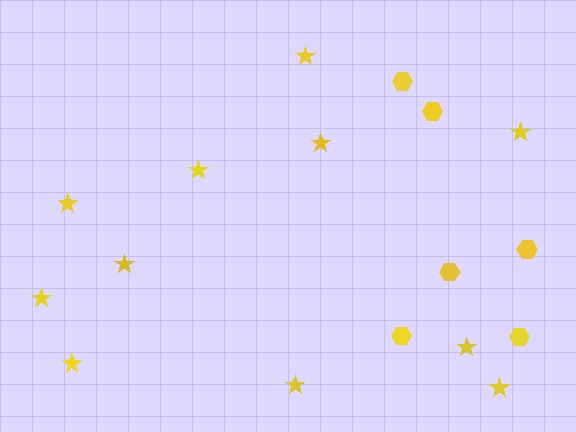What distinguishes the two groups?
There are 2 groups: one group of stars (11) and one group of hexagons (6).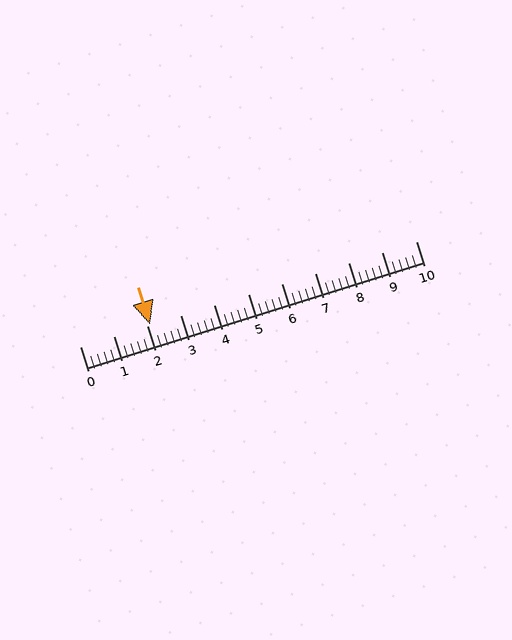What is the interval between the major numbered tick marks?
The major tick marks are spaced 1 units apart.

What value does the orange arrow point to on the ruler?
The orange arrow points to approximately 2.1.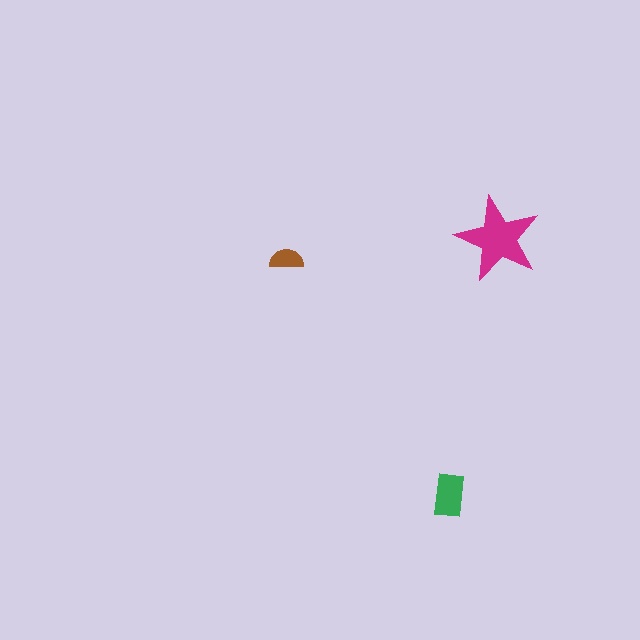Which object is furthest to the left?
The brown semicircle is leftmost.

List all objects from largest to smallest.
The magenta star, the green rectangle, the brown semicircle.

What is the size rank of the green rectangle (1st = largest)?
2nd.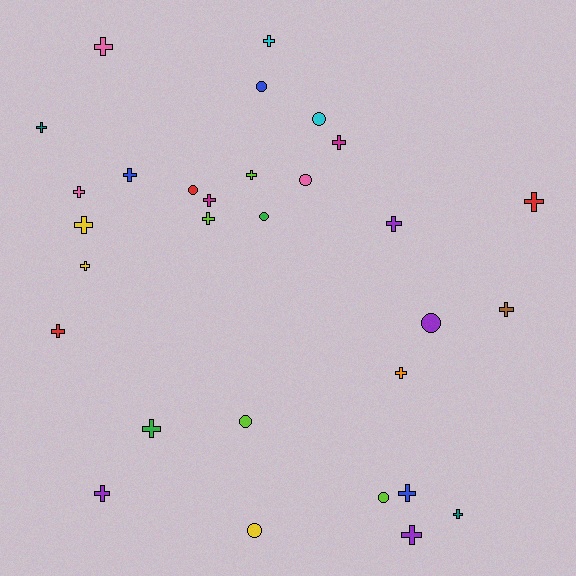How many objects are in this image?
There are 30 objects.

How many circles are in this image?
There are 9 circles.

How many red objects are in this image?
There are 3 red objects.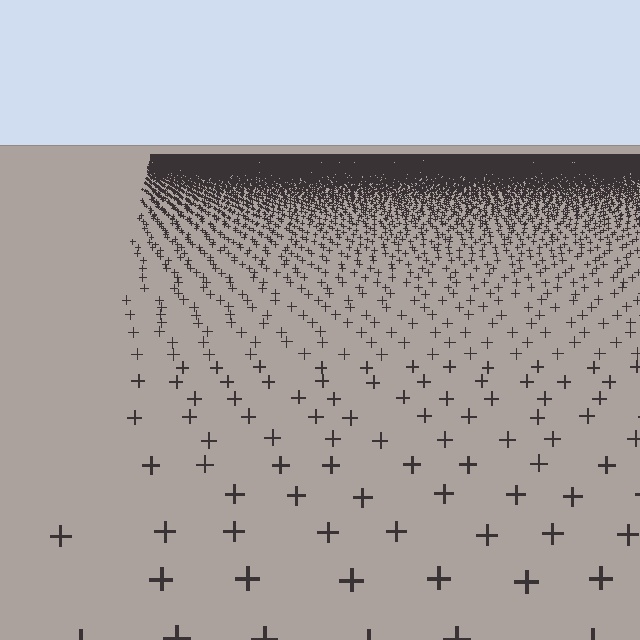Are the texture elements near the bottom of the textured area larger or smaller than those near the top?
Larger. Near the bottom, elements are closer to the viewer and appear at a bigger on-screen size.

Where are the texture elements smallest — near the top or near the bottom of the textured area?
Near the top.